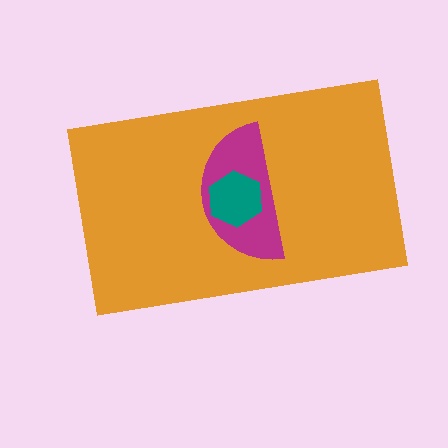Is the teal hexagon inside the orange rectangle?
Yes.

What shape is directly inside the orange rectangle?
The magenta semicircle.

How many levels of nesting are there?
3.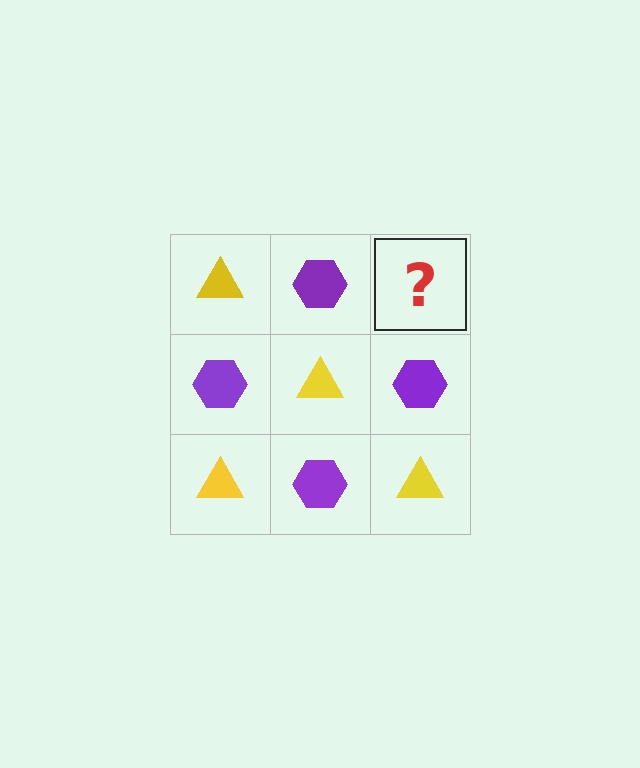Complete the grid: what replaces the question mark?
The question mark should be replaced with a yellow triangle.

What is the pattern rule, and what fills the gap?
The rule is that it alternates yellow triangle and purple hexagon in a checkerboard pattern. The gap should be filled with a yellow triangle.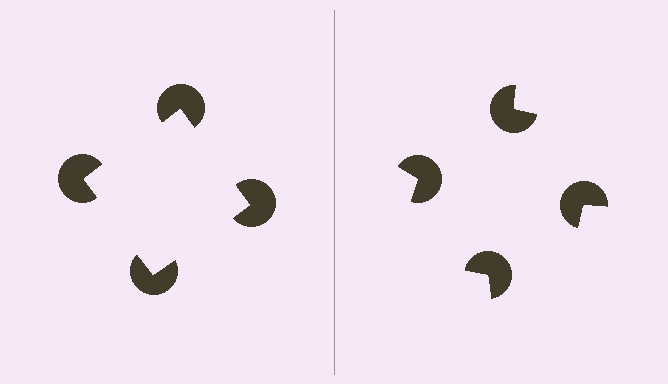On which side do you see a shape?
An illusory square appears on the left side. On the right side the wedge cuts are rotated, so no coherent shape forms.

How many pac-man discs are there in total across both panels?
8 — 4 on each side.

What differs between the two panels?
The pac-man discs are positioned identically on both sides; only the wedge orientations differ. On the left they align to a square; on the right they are misaligned.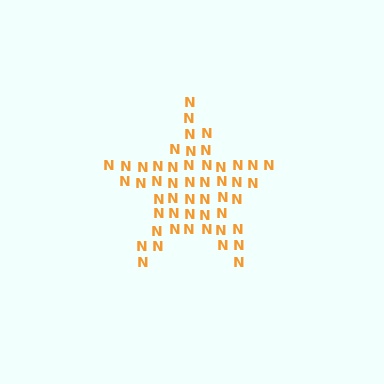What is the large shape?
The large shape is a star.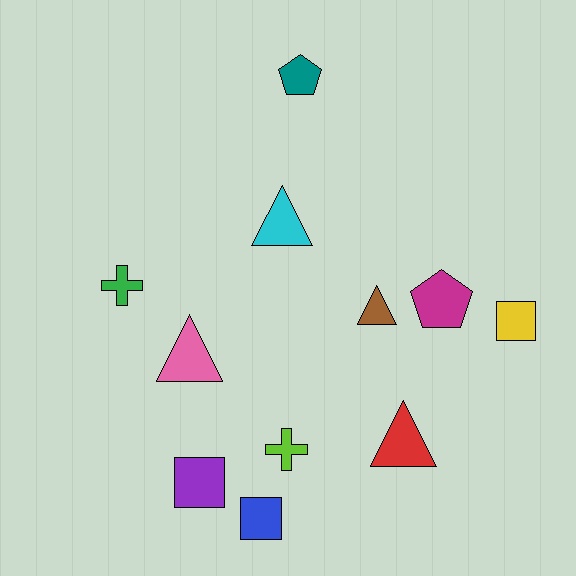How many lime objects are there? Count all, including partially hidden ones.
There is 1 lime object.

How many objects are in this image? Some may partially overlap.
There are 11 objects.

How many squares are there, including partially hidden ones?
There are 3 squares.